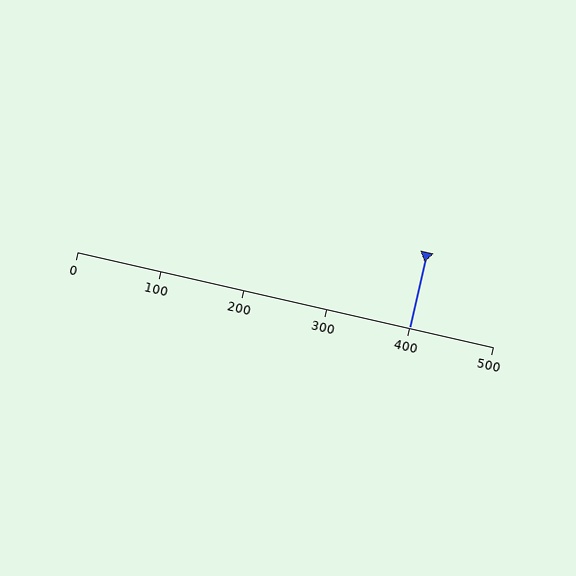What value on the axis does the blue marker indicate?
The marker indicates approximately 400.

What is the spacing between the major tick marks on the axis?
The major ticks are spaced 100 apart.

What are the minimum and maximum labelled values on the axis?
The axis runs from 0 to 500.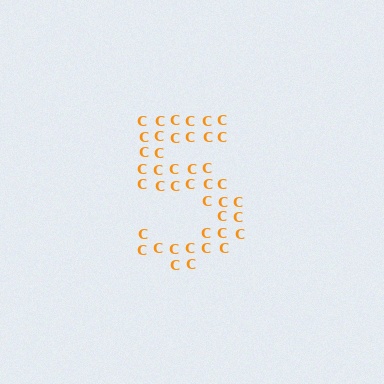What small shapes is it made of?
It is made of small letter C's.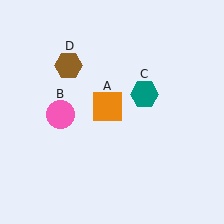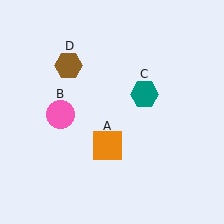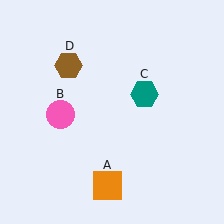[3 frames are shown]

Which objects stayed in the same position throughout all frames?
Pink circle (object B) and teal hexagon (object C) and brown hexagon (object D) remained stationary.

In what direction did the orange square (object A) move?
The orange square (object A) moved down.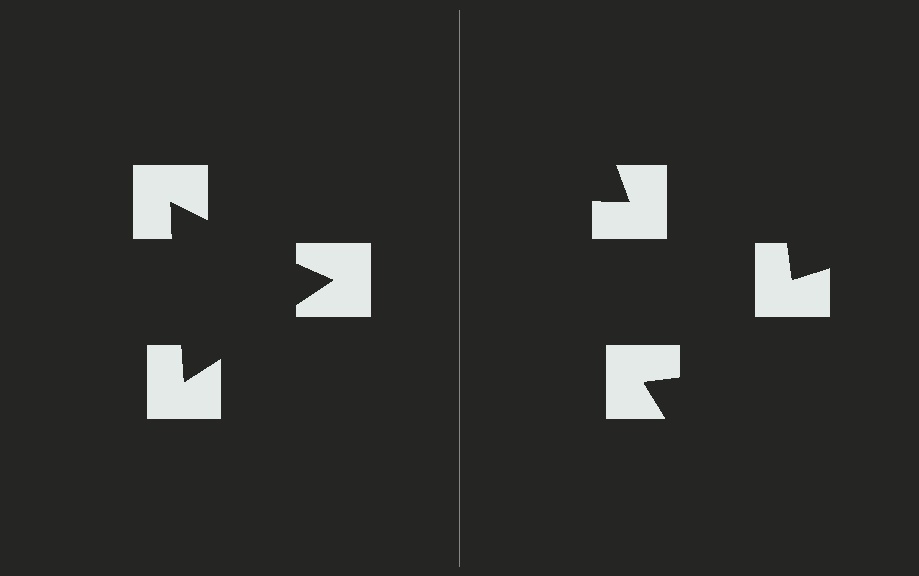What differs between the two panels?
The notched squares are positioned identically on both sides; only the wedge orientations differ. On the left they align to a triangle; on the right they are misaligned.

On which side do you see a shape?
An illusory triangle appears on the left side. On the right side the wedge cuts are rotated, so no coherent shape forms.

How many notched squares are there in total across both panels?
6 — 3 on each side.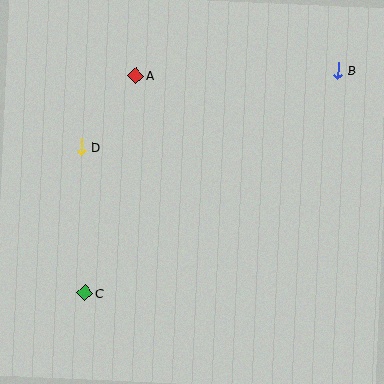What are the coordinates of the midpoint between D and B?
The midpoint between D and B is at (209, 109).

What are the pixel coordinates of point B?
Point B is at (338, 71).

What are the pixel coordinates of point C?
Point C is at (85, 293).